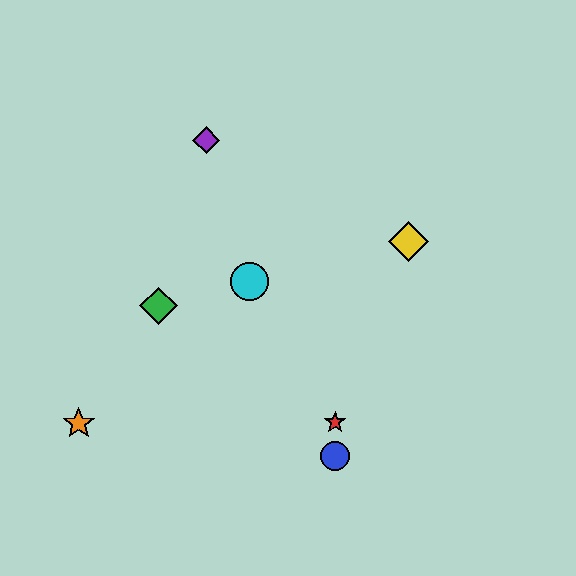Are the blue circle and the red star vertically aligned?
Yes, both are at x≈335.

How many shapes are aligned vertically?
2 shapes (the red star, the blue circle) are aligned vertically.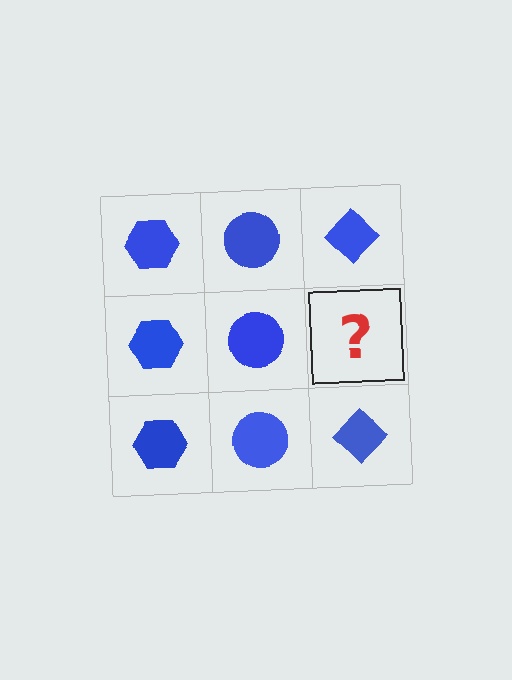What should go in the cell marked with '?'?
The missing cell should contain a blue diamond.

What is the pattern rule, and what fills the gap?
The rule is that each column has a consistent shape. The gap should be filled with a blue diamond.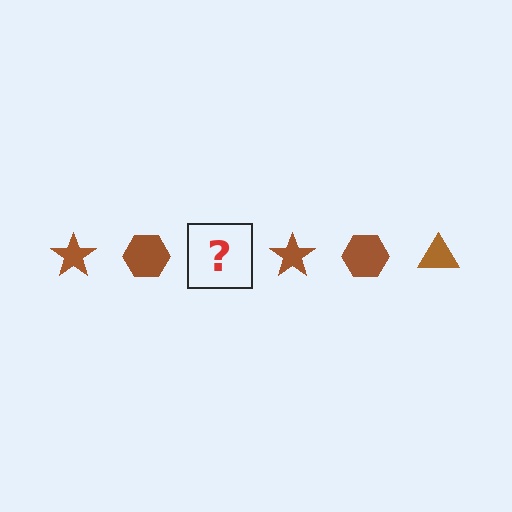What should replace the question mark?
The question mark should be replaced with a brown triangle.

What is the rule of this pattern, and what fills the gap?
The rule is that the pattern cycles through star, hexagon, triangle shapes in brown. The gap should be filled with a brown triangle.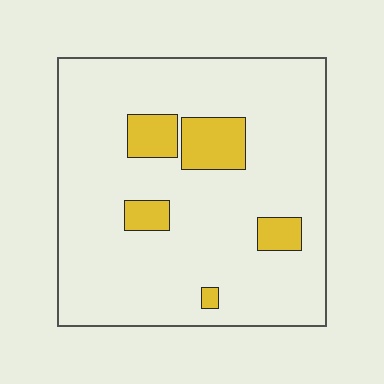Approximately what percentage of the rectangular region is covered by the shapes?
Approximately 10%.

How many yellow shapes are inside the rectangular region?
5.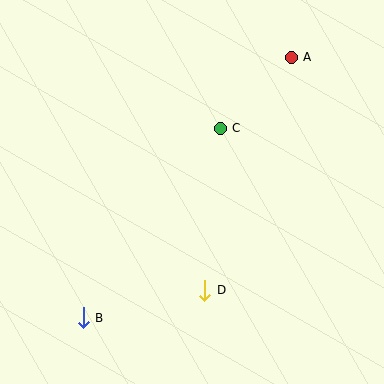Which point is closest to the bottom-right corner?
Point D is closest to the bottom-right corner.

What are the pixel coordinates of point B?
Point B is at (83, 318).